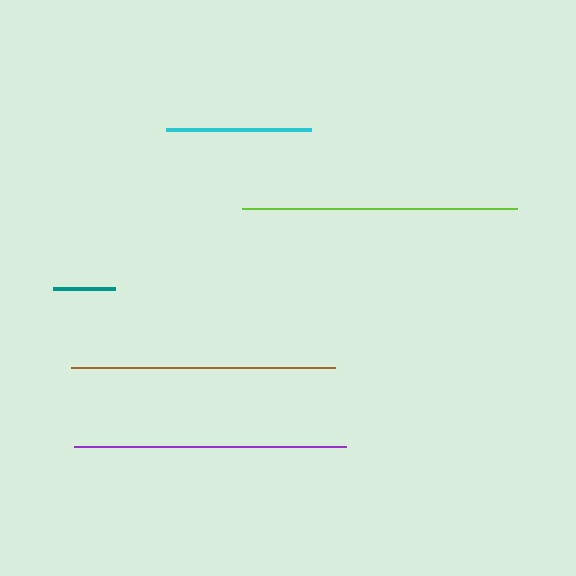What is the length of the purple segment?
The purple segment is approximately 272 pixels long.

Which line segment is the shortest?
The teal line is the shortest at approximately 62 pixels.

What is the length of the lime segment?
The lime segment is approximately 276 pixels long.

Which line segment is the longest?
The lime line is the longest at approximately 276 pixels.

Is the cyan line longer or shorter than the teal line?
The cyan line is longer than the teal line.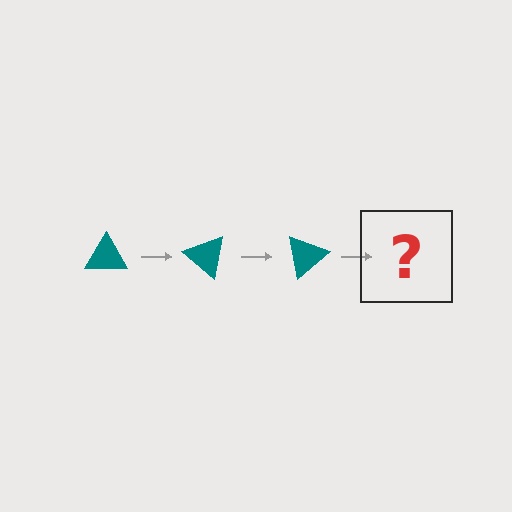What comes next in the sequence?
The next element should be a teal triangle rotated 120 degrees.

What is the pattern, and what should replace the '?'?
The pattern is that the triangle rotates 40 degrees each step. The '?' should be a teal triangle rotated 120 degrees.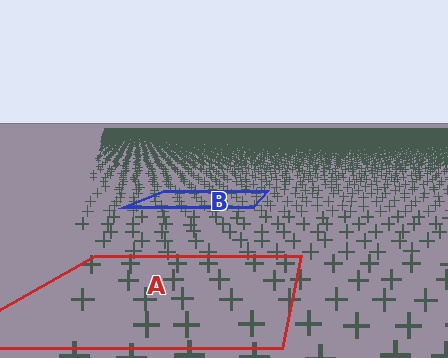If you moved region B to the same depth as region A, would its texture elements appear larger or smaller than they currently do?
They would appear larger. At a closer depth, the same texture elements are projected at a bigger on-screen size.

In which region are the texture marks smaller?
The texture marks are smaller in region B, because it is farther away.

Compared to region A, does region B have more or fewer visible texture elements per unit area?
Region B has more texture elements per unit area — they are packed more densely because it is farther away.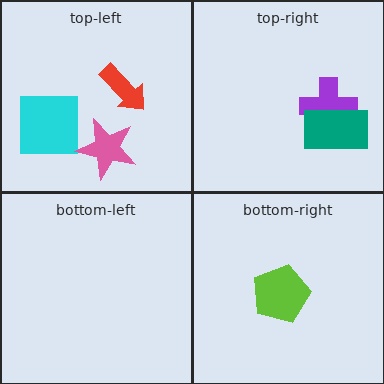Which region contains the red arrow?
The top-left region.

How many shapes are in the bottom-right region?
1.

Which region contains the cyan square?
The top-left region.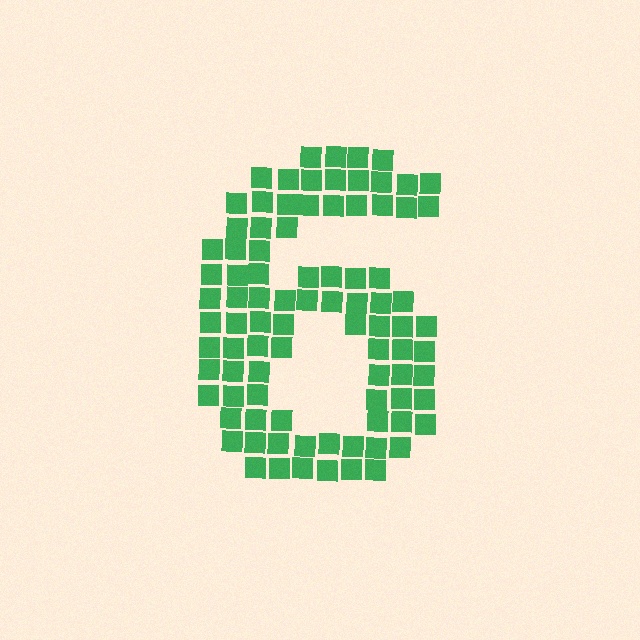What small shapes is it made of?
It is made of small squares.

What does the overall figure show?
The overall figure shows the digit 6.